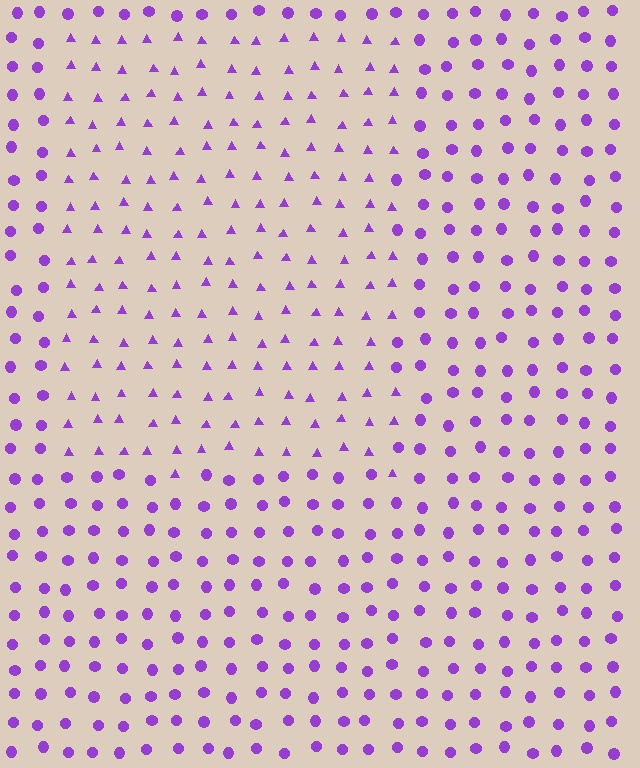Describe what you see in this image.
The image is filled with small purple elements arranged in a uniform grid. A rectangle-shaped region contains triangles, while the surrounding area contains circles. The boundary is defined purely by the change in element shape.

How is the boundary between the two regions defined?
The boundary is defined by a change in element shape: triangles inside vs. circles outside. All elements share the same color and spacing.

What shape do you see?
I see a rectangle.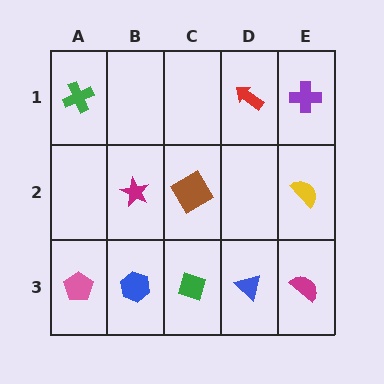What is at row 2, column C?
A brown diamond.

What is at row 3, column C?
A green diamond.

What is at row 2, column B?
A magenta star.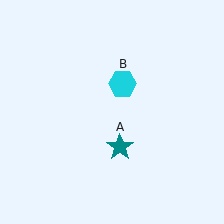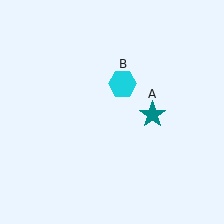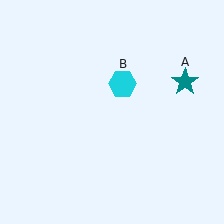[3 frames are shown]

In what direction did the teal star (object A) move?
The teal star (object A) moved up and to the right.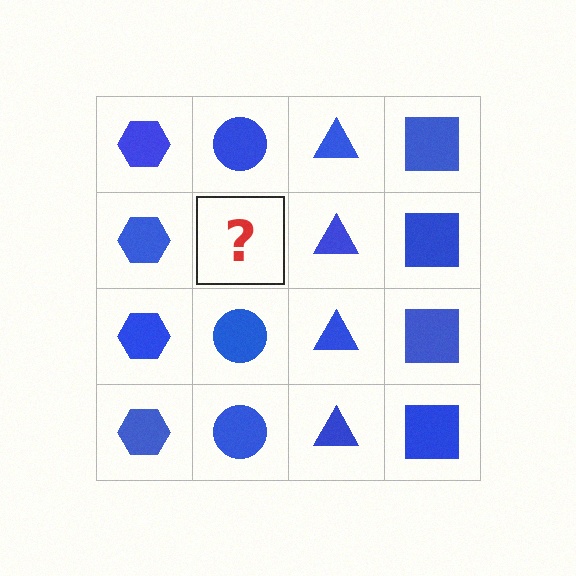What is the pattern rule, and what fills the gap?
The rule is that each column has a consistent shape. The gap should be filled with a blue circle.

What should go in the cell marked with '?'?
The missing cell should contain a blue circle.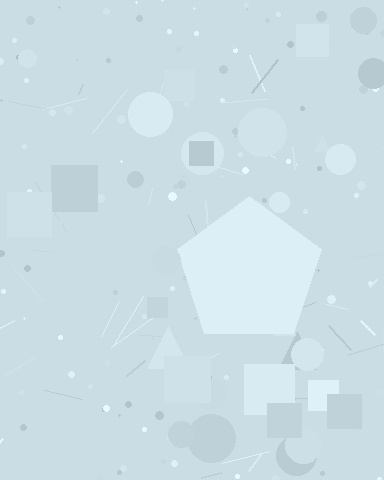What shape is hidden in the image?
A pentagon is hidden in the image.